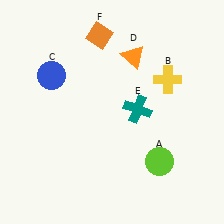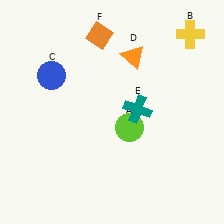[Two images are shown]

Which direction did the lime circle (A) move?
The lime circle (A) moved up.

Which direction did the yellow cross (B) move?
The yellow cross (B) moved up.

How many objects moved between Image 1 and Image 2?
2 objects moved between the two images.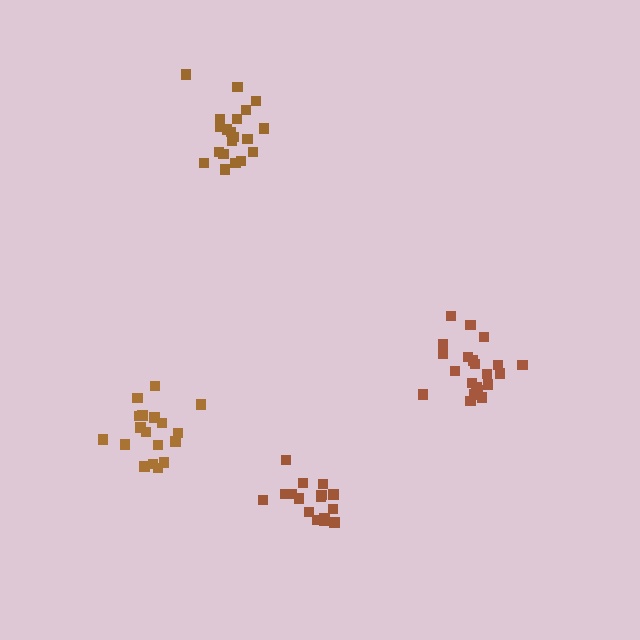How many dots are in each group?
Group 1: 18 dots, Group 2: 16 dots, Group 3: 21 dots, Group 4: 20 dots (75 total).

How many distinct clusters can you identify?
There are 4 distinct clusters.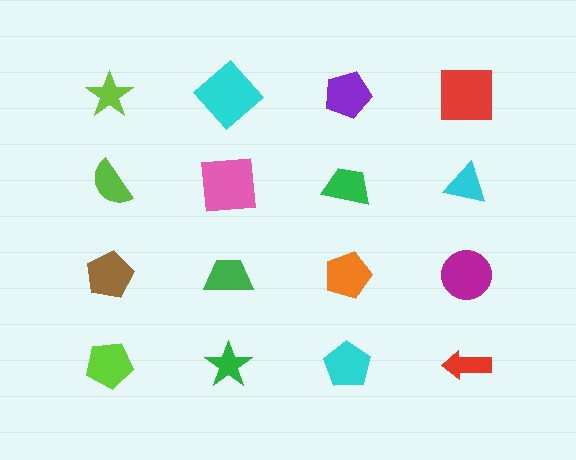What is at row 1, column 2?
A cyan diamond.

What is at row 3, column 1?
A brown pentagon.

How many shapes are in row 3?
4 shapes.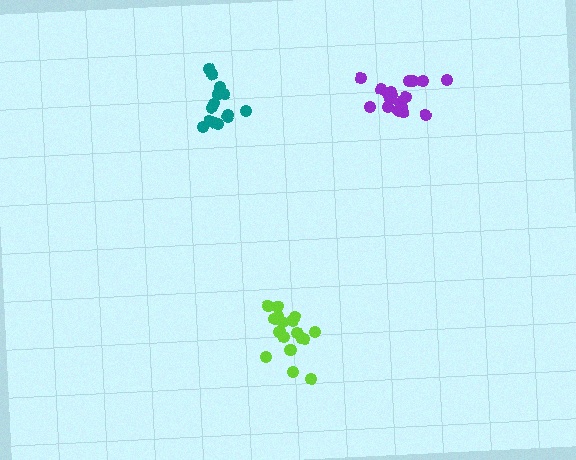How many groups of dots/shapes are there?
There are 3 groups.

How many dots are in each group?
Group 1: 19 dots, Group 2: 17 dots, Group 3: 15 dots (51 total).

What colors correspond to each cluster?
The clusters are colored: purple, lime, teal.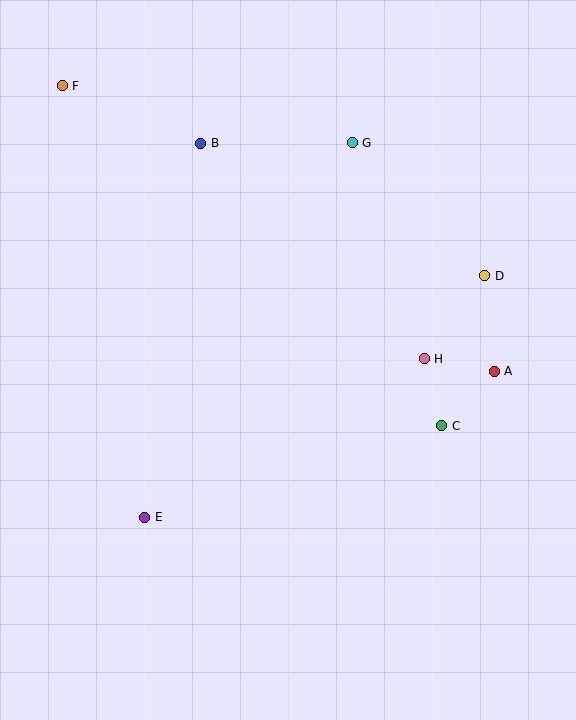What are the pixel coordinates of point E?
Point E is at (145, 517).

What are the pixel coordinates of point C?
Point C is at (442, 426).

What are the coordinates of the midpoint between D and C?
The midpoint between D and C is at (463, 351).